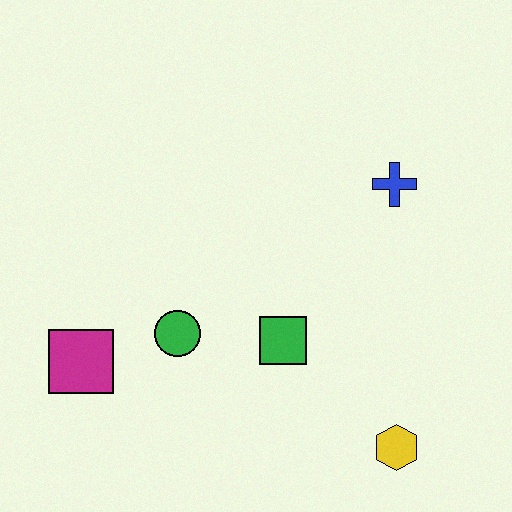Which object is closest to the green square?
The green circle is closest to the green square.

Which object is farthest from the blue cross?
The magenta square is farthest from the blue cross.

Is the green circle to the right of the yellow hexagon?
No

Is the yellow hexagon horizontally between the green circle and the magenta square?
No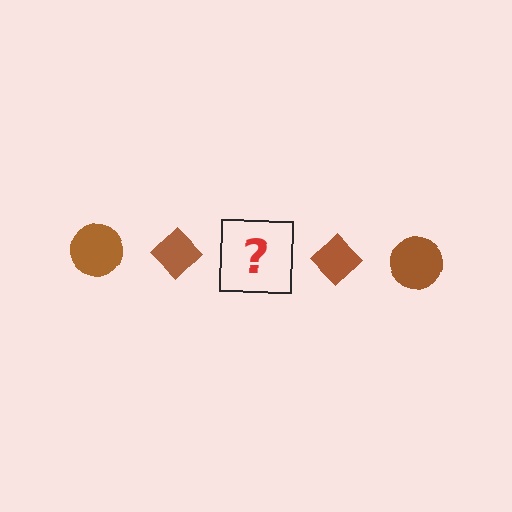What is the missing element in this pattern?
The missing element is a brown circle.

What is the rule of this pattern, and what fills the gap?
The rule is that the pattern cycles through circle, diamond shapes in brown. The gap should be filled with a brown circle.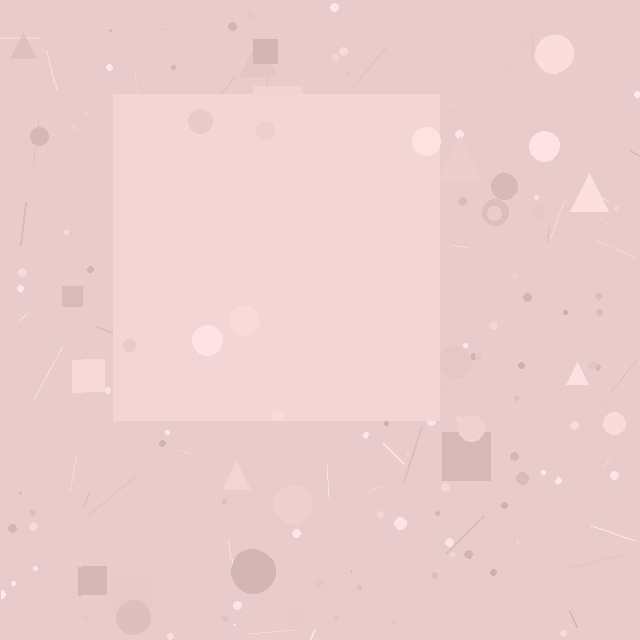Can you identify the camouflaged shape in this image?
The camouflaged shape is a square.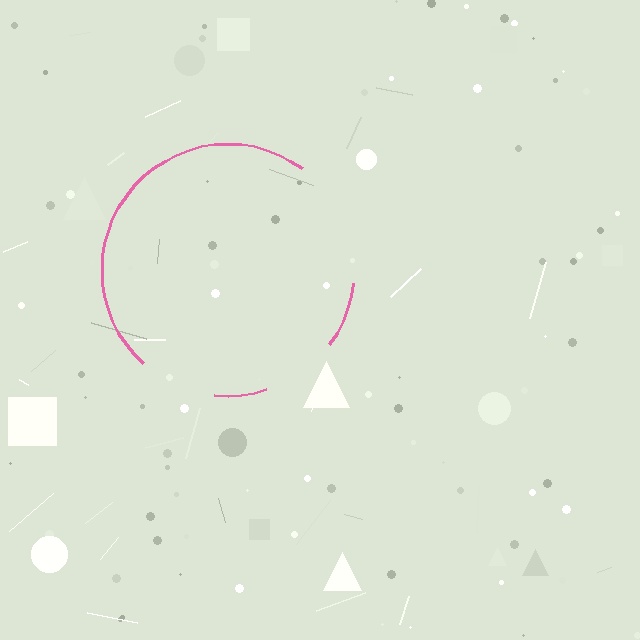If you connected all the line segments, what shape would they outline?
They would outline a circle.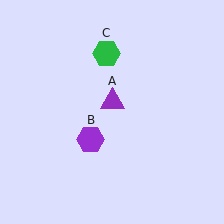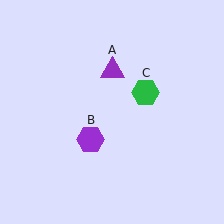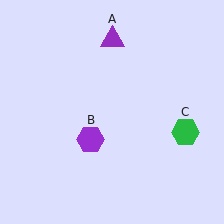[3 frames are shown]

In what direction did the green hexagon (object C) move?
The green hexagon (object C) moved down and to the right.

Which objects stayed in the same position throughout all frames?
Purple hexagon (object B) remained stationary.